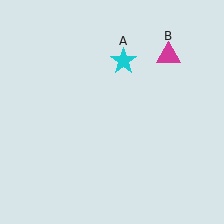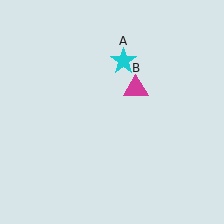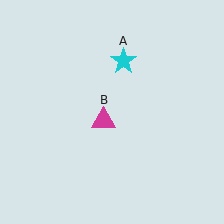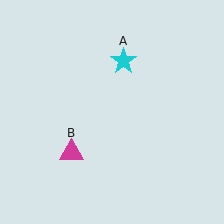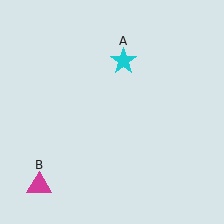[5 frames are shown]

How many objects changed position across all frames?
1 object changed position: magenta triangle (object B).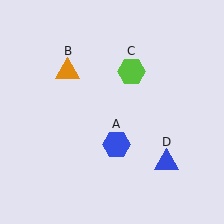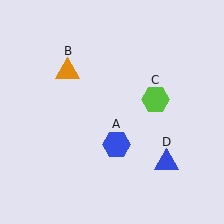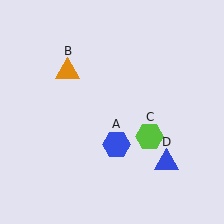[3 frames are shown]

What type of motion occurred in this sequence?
The lime hexagon (object C) rotated clockwise around the center of the scene.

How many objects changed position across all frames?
1 object changed position: lime hexagon (object C).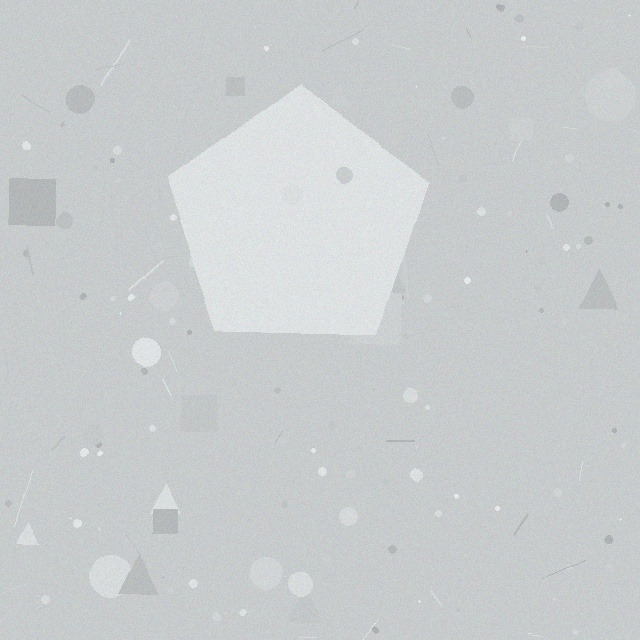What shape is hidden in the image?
A pentagon is hidden in the image.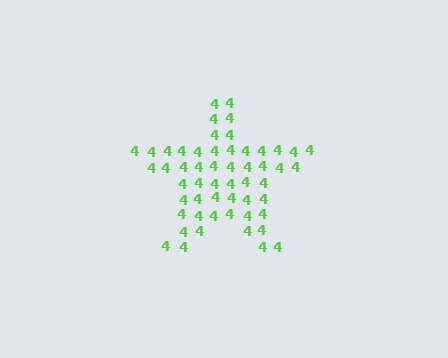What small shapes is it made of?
It is made of small digit 4's.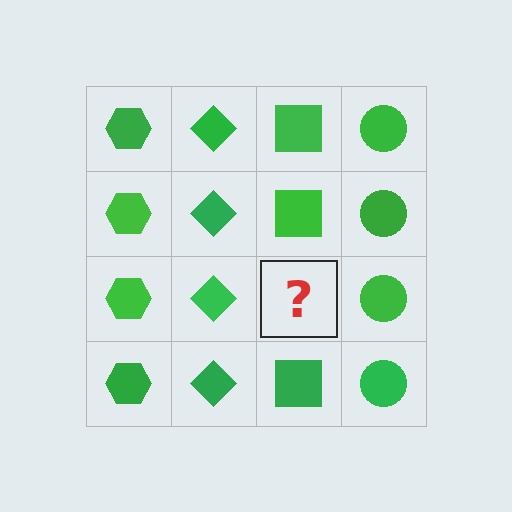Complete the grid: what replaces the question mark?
The question mark should be replaced with a green square.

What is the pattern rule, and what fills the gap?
The rule is that each column has a consistent shape. The gap should be filled with a green square.